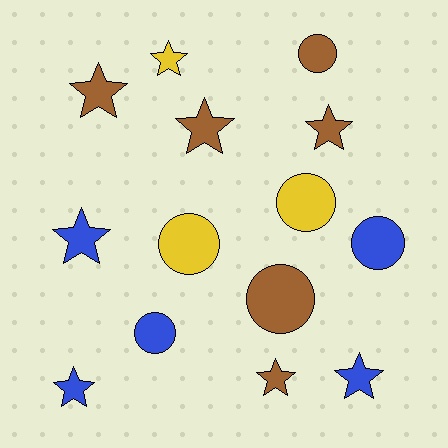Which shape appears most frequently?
Star, with 8 objects.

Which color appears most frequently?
Brown, with 6 objects.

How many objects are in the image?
There are 14 objects.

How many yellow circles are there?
There are 2 yellow circles.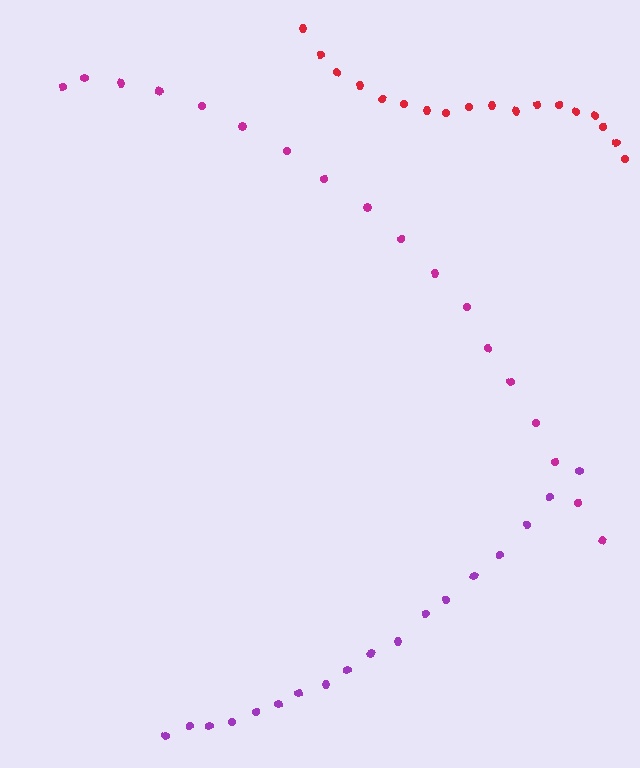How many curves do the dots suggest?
There are 3 distinct paths.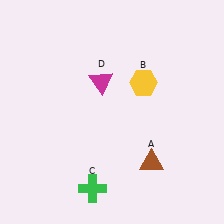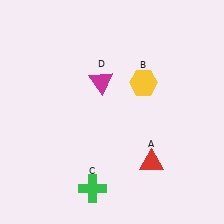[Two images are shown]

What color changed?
The triangle (A) changed from brown in Image 1 to red in Image 2.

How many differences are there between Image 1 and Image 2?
There is 1 difference between the two images.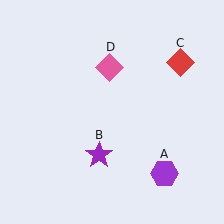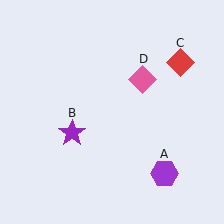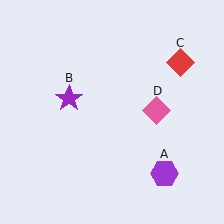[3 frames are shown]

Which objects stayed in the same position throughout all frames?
Purple hexagon (object A) and red diamond (object C) remained stationary.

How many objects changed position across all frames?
2 objects changed position: purple star (object B), pink diamond (object D).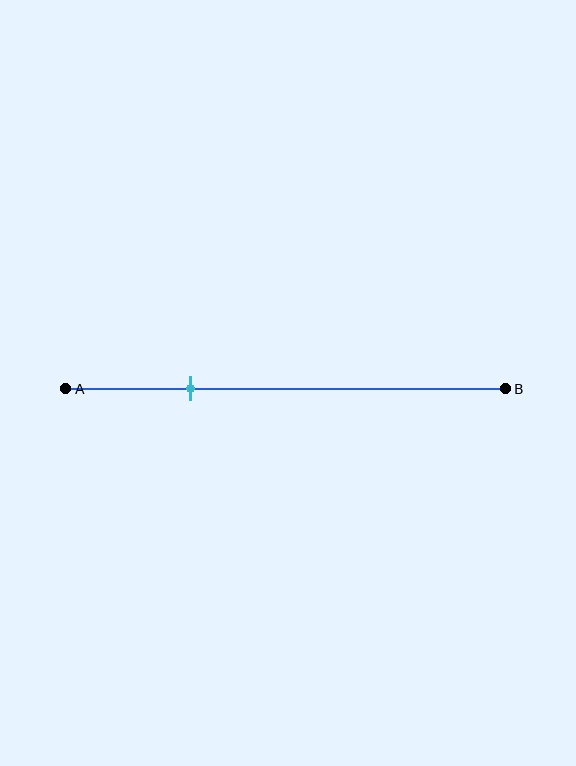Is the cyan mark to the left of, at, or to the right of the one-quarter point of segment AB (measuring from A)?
The cyan mark is to the right of the one-quarter point of segment AB.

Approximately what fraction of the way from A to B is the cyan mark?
The cyan mark is approximately 30% of the way from A to B.